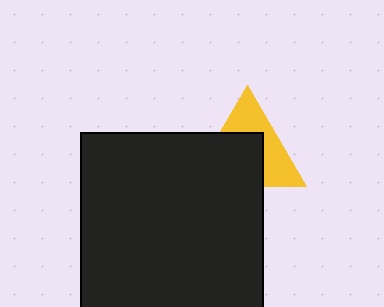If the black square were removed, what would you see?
You would see the complete yellow triangle.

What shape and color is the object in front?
The object in front is a black square.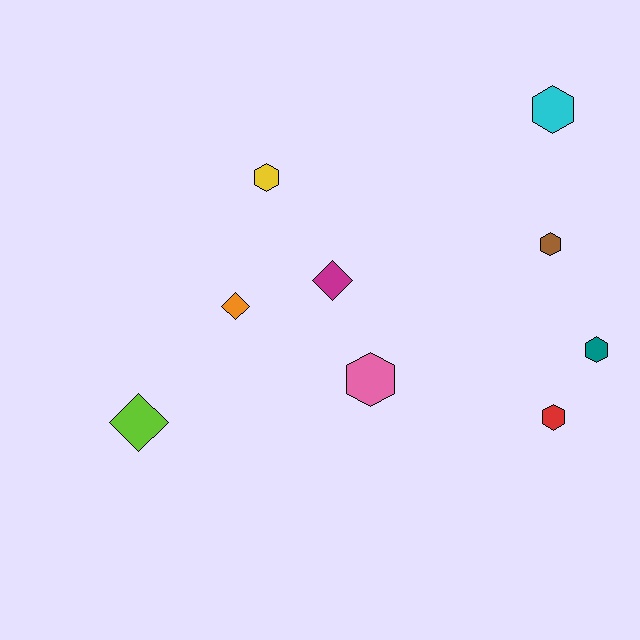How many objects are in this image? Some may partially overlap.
There are 9 objects.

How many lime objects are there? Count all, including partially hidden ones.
There is 1 lime object.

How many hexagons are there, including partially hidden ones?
There are 6 hexagons.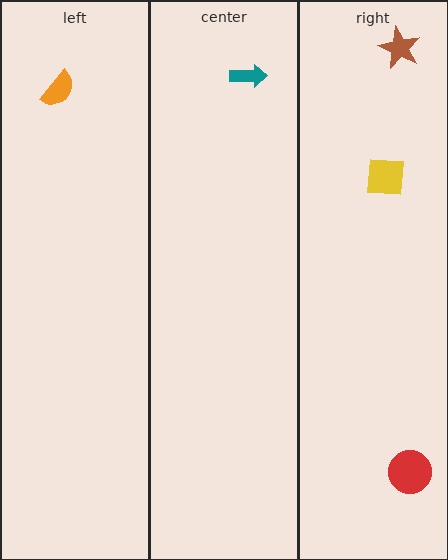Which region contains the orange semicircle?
The left region.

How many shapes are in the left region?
1.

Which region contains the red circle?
The right region.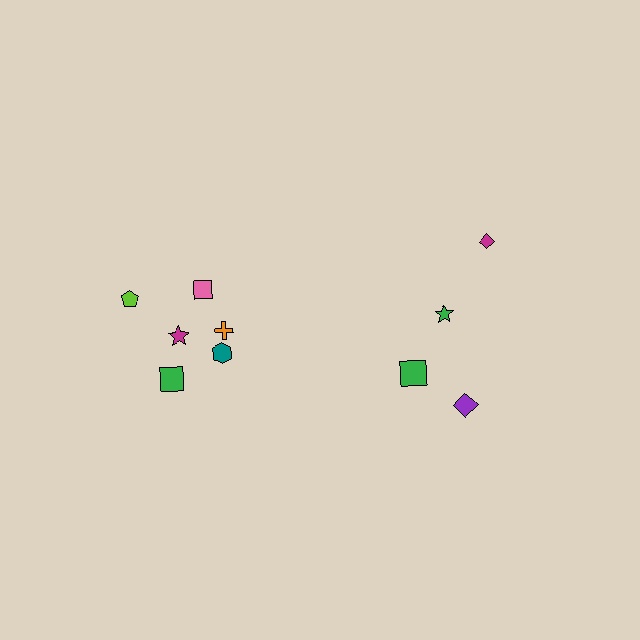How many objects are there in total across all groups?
There are 10 objects.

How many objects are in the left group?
There are 6 objects.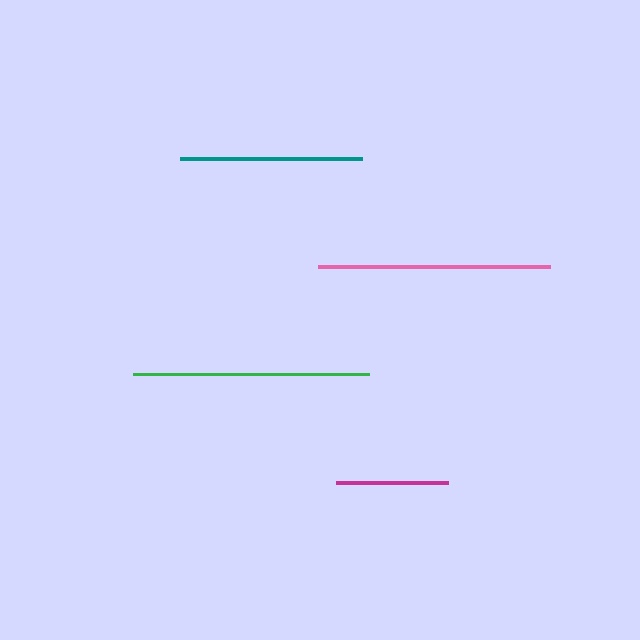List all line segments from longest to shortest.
From longest to shortest: green, pink, teal, magenta.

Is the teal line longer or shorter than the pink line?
The pink line is longer than the teal line.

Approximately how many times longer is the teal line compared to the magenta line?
The teal line is approximately 1.6 times the length of the magenta line.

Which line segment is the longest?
The green line is the longest at approximately 236 pixels.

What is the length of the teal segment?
The teal segment is approximately 181 pixels long.